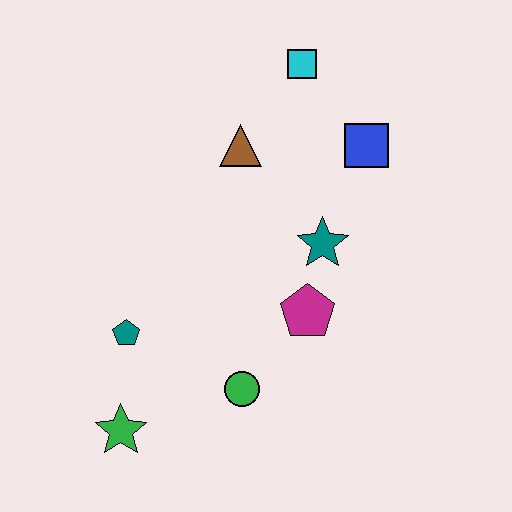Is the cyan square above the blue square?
Yes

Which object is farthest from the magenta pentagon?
The cyan square is farthest from the magenta pentagon.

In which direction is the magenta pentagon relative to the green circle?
The magenta pentagon is above the green circle.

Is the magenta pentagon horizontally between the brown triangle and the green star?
No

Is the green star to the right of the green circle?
No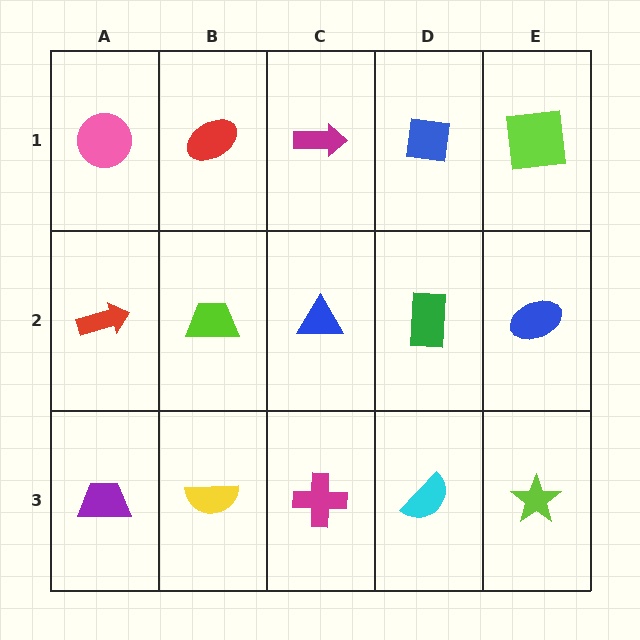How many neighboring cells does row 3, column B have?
3.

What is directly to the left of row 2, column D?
A blue triangle.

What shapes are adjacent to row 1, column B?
A lime trapezoid (row 2, column B), a pink circle (row 1, column A), a magenta arrow (row 1, column C).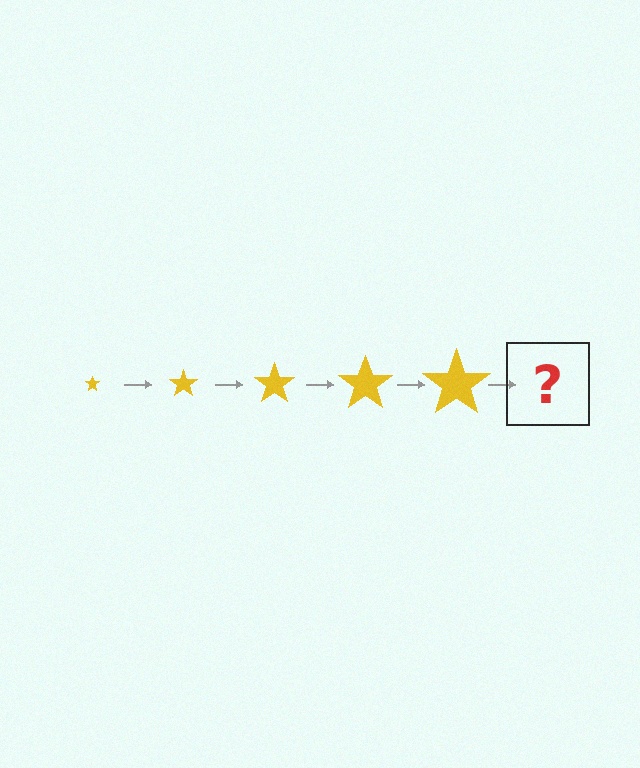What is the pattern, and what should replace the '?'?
The pattern is that the star gets progressively larger each step. The '?' should be a yellow star, larger than the previous one.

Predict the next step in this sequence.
The next step is a yellow star, larger than the previous one.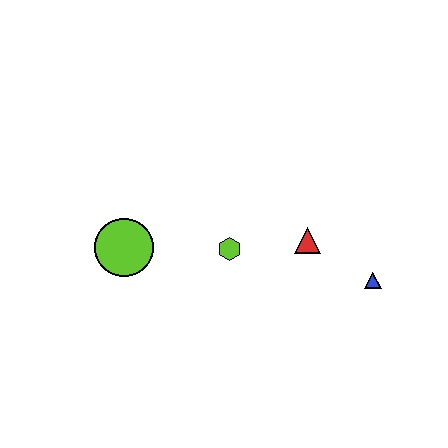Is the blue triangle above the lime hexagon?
No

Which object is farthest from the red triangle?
The lime circle is farthest from the red triangle.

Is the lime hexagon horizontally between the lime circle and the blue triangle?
Yes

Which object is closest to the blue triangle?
The red triangle is closest to the blue triangle.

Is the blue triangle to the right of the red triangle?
Yes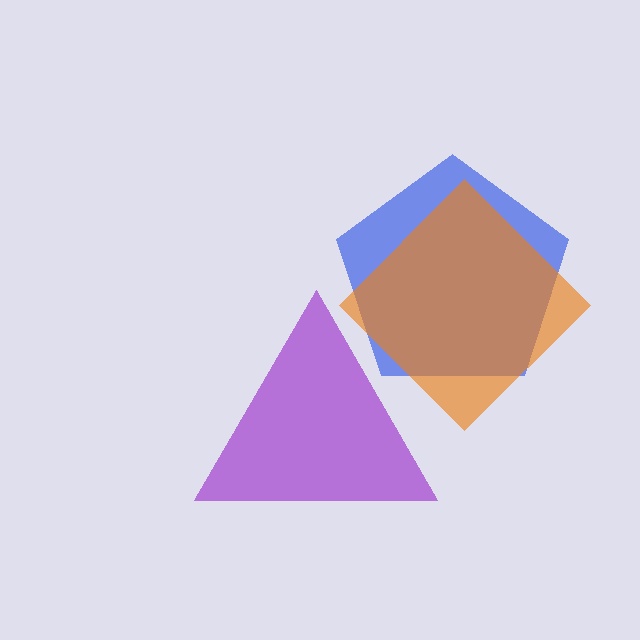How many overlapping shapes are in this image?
There are 3 overlapping shapes in the image.